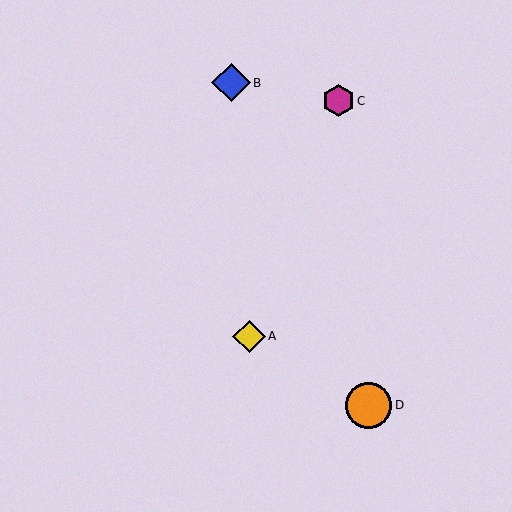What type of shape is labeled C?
Shape C is a magenta hexagon.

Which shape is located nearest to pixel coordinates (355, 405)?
The orange circle (labeled D) at (369, 405) is nearest to that location.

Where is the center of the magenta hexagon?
The center of the magenta hexagon is at (338, 101).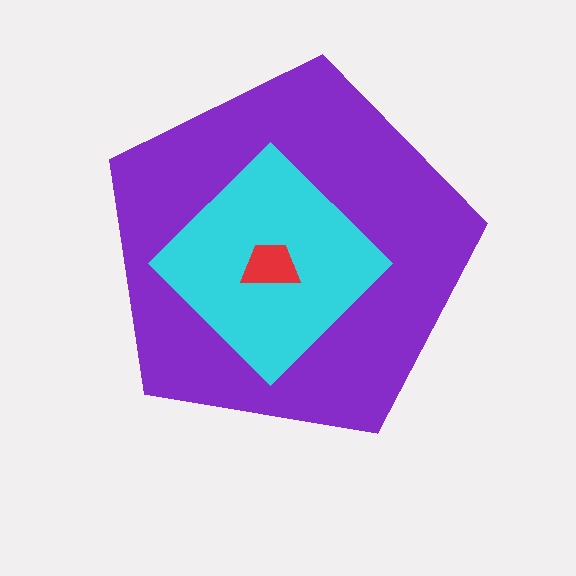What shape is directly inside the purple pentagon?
The cyan diamond.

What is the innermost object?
The red trapezoid.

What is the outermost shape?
The purple pentagon.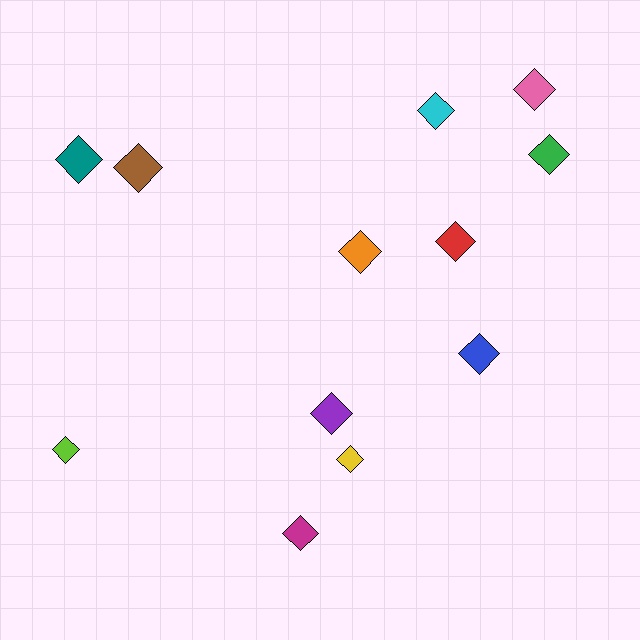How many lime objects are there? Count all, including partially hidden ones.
There is 1 lime object.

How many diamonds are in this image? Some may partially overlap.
There are 12 diamonds.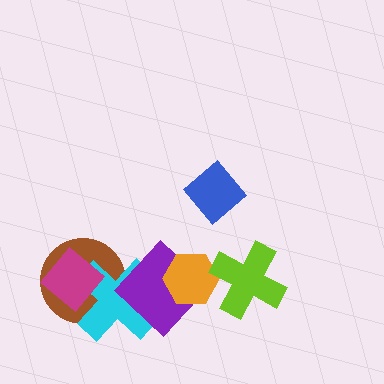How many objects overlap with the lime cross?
1 object overlaps with the lime cross.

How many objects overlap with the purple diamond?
3 objects overlap with the purple diamond.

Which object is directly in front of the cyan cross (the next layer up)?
The purple diamond is directly in front of the cyan cross.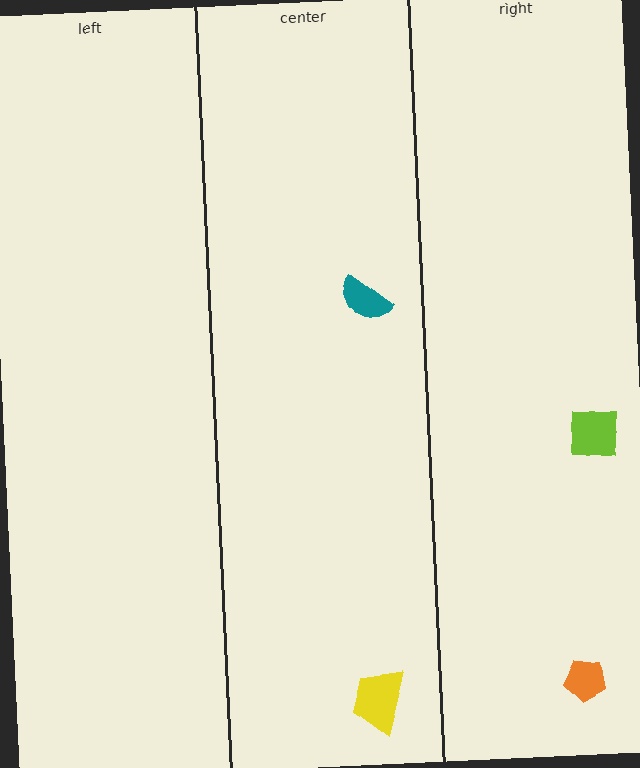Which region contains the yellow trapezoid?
The center region.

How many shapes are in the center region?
2.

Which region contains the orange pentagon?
The right region.